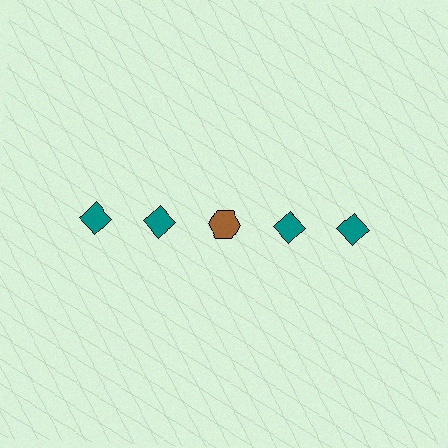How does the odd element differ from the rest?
It differs in both color (brown instead of teal) and shape (hexagon instead of diamond).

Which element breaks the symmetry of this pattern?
The brown hexagon in the top row, center column breaks the symmetry. All other shapes are teal diamonds.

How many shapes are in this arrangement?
There are 5 shapes arranged in a grid pattern.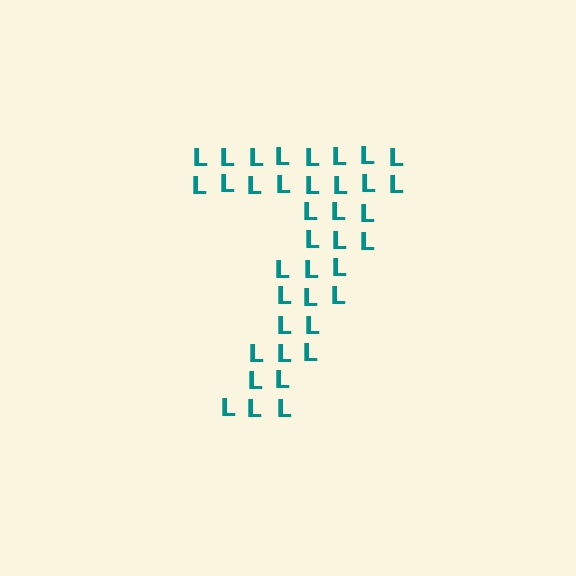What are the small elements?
The small elements are letter L's.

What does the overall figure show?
The overall figure shows the digit 7.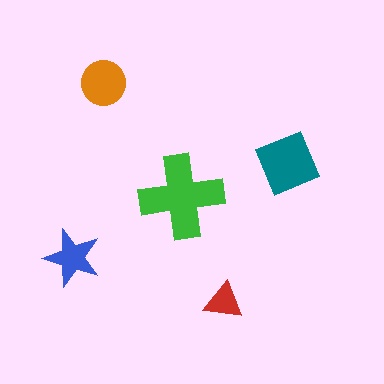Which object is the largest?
The green cross.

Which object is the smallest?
The red triangle.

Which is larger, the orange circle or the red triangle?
The orange circle.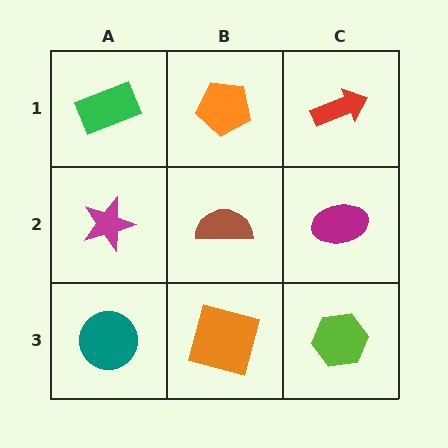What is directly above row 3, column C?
A magenta ellipse.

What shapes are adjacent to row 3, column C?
A magenta ellipse (row 2, column C), an orange square (row 3, column B).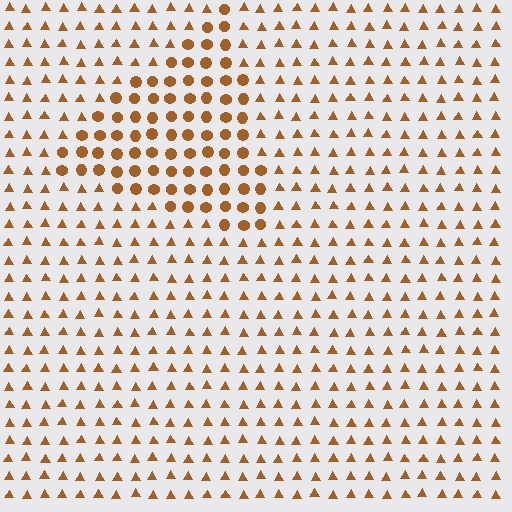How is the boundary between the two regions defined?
The boundary is defined by a change in element shape: circles inside vs. triangles outside. All elements share the same color and spacing.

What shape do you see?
I see a triangle.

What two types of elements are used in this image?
The image uses circles inside the triangle region and triangles outside it.